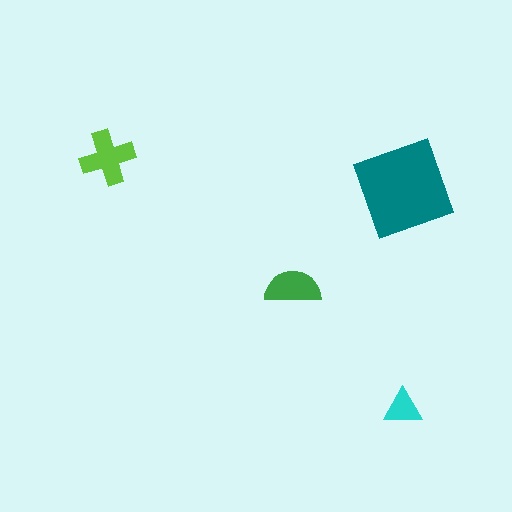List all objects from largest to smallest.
The teal diamond, the lime cross, the green semicircle, the cyan triangle.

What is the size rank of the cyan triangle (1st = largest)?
4th.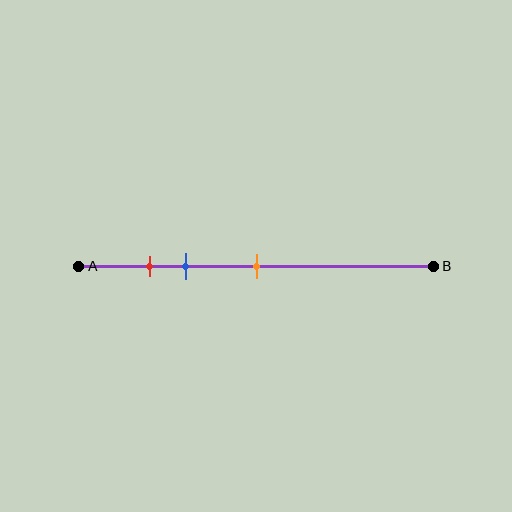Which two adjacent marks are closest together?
The red and blue marks are the closest adjacent pair.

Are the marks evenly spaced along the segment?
No, the marks are not evenly spaced.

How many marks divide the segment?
There are 3 marks dividing the segment.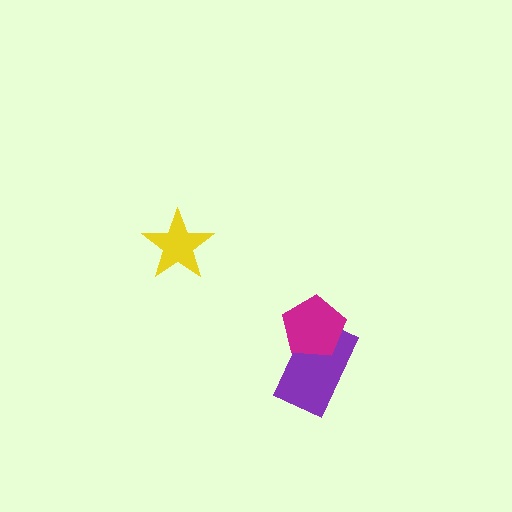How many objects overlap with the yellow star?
0 objects overlap with the yellow star.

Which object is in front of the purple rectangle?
The magenta pentagon is in front of the purple rectangle.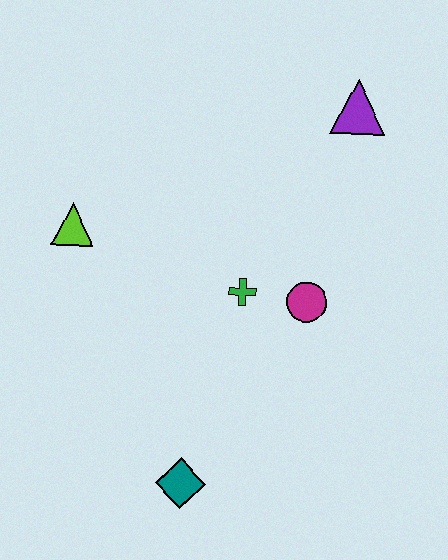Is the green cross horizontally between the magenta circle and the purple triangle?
No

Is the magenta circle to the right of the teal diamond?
Yes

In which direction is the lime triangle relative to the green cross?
The lime triangle is to the left of the green cross.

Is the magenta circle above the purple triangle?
No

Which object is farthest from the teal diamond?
The purple triangle is farthest from the teal diamond.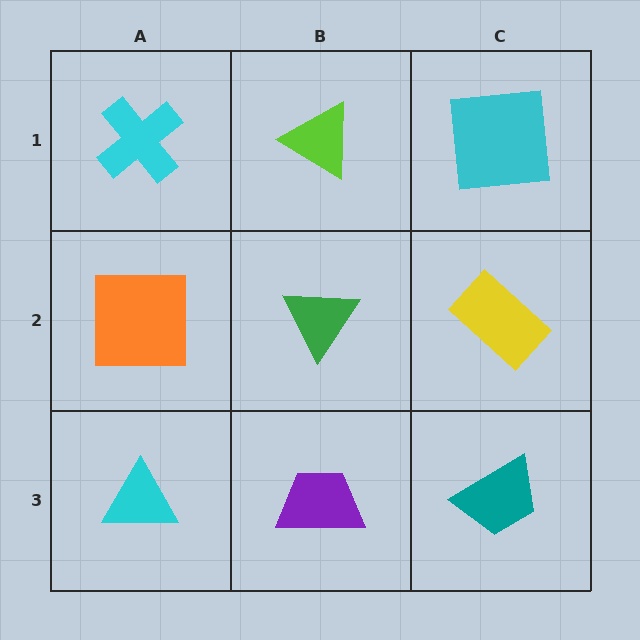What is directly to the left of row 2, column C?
A green triangle.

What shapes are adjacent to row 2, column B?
A lime triangle (row 1, column B), a purple trapezoid (row 3, column B), an orange square (row 2, column A), a yellow rectangle (row 2, column C).